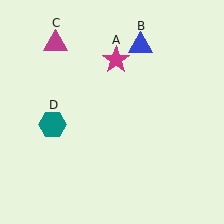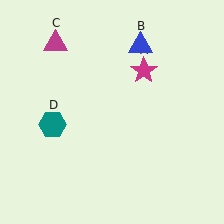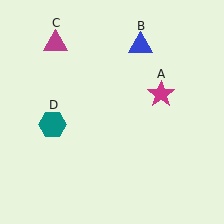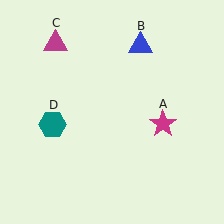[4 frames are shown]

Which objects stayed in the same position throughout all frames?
Blue triangle (object B) and magenta triangle (object C) and teal hexagon (object D) remained stationary.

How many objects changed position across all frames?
1 object changed position: magenta star (object A).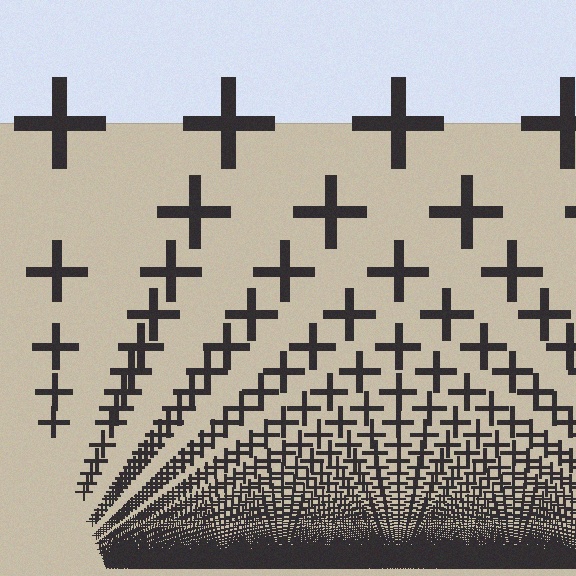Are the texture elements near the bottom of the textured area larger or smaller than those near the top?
Smaller. The gradient is inverted — elements near the bottom are smaller and denser.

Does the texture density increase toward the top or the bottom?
Density increases toward the bottom.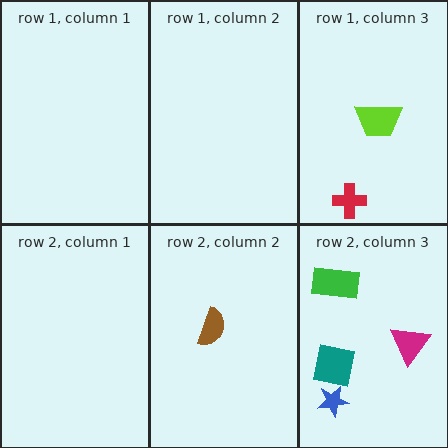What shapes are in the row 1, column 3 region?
The red cross, the lime trapezoid.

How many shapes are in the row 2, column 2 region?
1.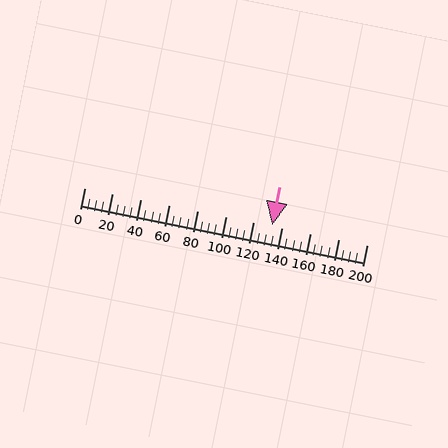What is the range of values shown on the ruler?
The ruler shows values from 0 to 200.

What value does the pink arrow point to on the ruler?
The pink arrow points to approximately 133.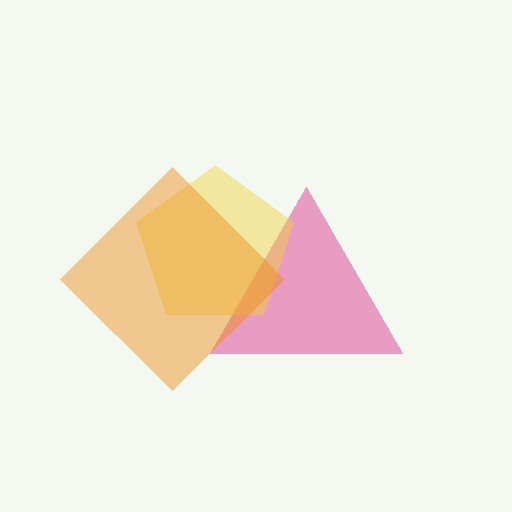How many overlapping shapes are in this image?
There are 3 overlapping shapes in the image.